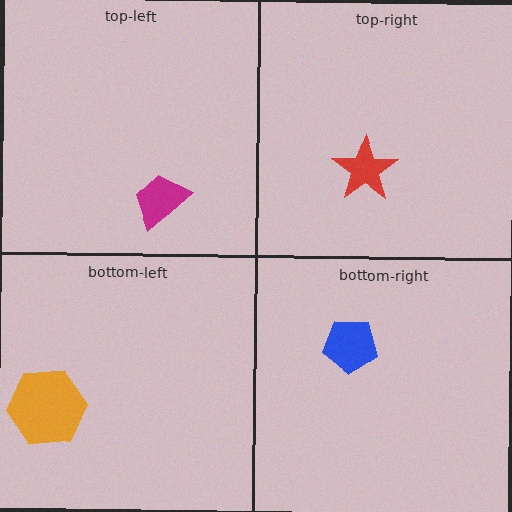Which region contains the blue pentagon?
The bottom-right region.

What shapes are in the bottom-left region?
The orange hexagon.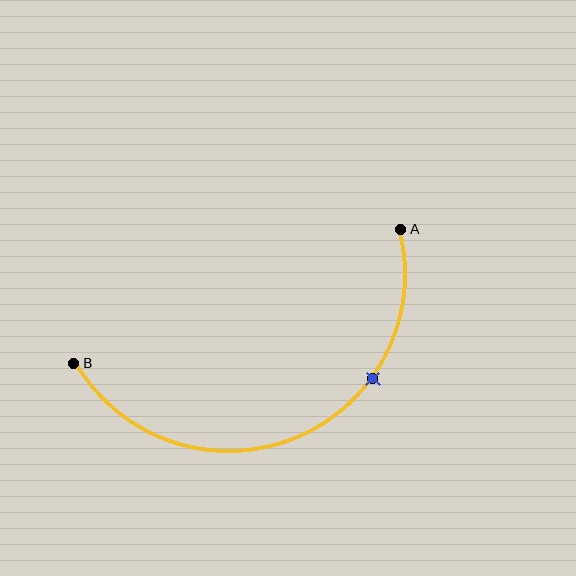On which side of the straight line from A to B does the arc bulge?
The arc bulges below the straight line connecting A and B.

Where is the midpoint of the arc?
The arc midpoint is the point on the curve farthest from the straight line joining A and B. It sits below that line.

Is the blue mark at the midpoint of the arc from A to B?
No. The blue mark lies on the arc but is closer to endpoint A. The arc midpoint would be at the point on the curve equidistant along the arc from both A and B.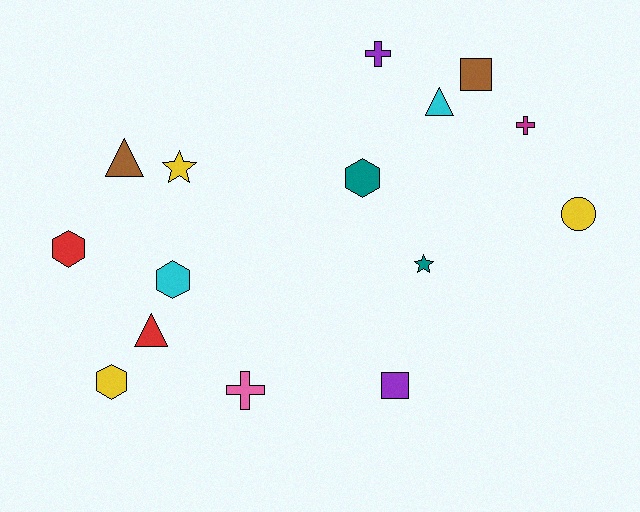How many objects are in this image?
There are 15 objects.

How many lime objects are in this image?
There are no lime objects.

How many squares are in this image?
There are 2 squares.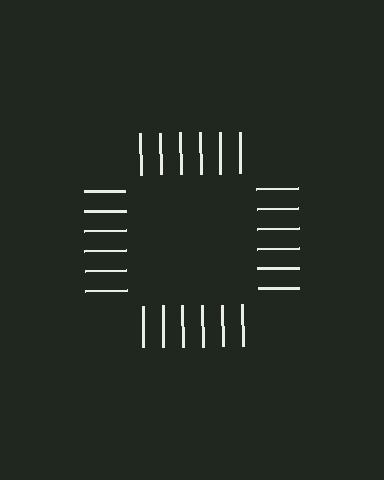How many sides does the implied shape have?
4 sides — the line-ends trace a square.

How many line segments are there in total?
24 — 6 along each of the 4 edges.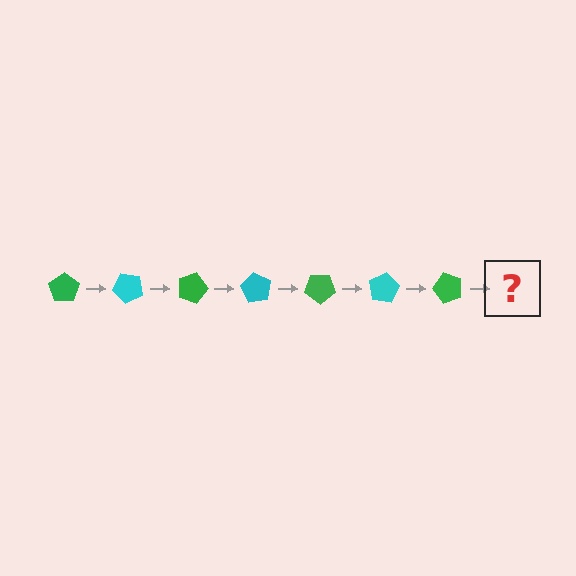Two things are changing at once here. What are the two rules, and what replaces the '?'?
The two rules are that it rotates 45 degrees each step and the color cycles through green and cyan. The '?' should be a cyan pentagon, rotated 315 degrees from the start.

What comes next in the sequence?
The next element should be a cyan pentagon, rotated 315 degrees from the start.